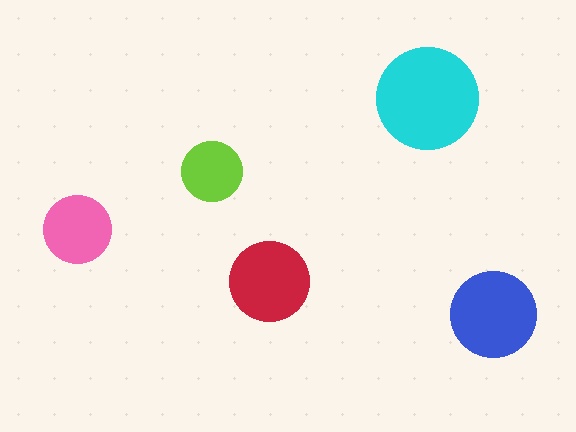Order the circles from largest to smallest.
the cyan one, the blue one, the red one, the pink one, the lime one.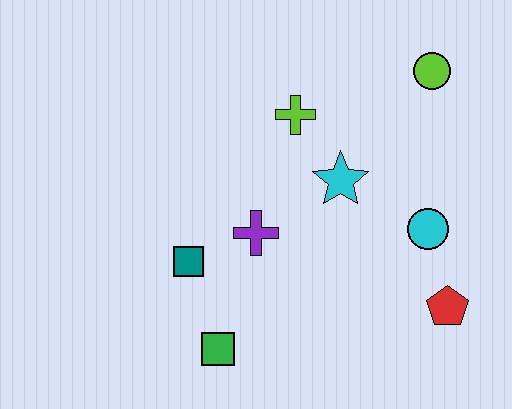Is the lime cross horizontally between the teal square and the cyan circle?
Yes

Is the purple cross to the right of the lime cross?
No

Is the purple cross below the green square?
No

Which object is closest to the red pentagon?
The cyan circle is closest to the red pentagon.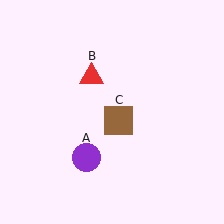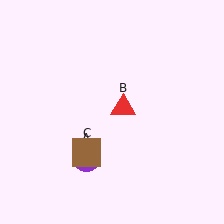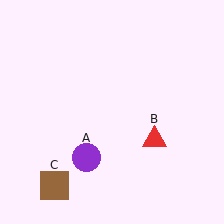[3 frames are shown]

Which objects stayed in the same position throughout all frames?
Purple circle (object A) remained stationary.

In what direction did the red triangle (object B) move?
The red triangle (object B) moved down and to the right.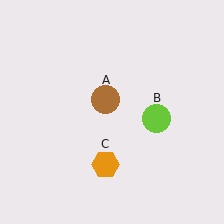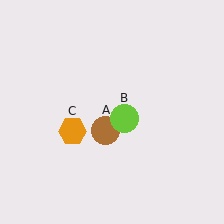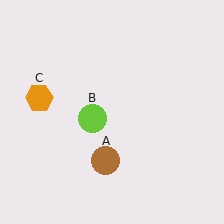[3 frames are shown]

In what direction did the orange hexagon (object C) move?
The orange hexagon (object C) moved up and to the left.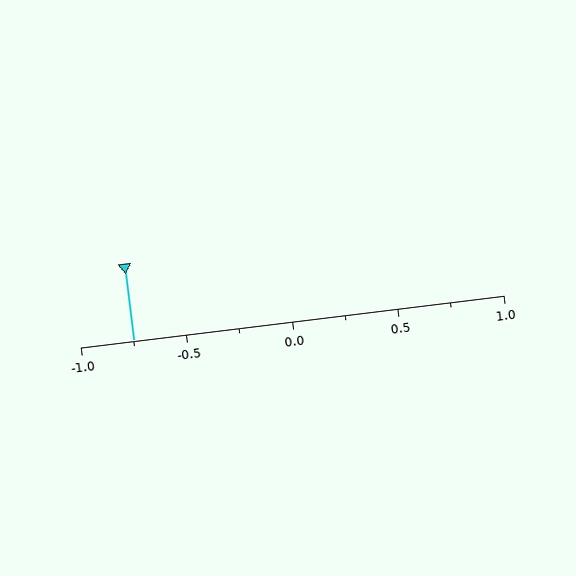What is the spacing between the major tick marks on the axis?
The major ticks are spaced 0.5 apart.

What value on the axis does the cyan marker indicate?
The marker indicates approximately -0.75.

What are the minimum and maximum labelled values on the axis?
The axis runs from -1.0 to 1.0.